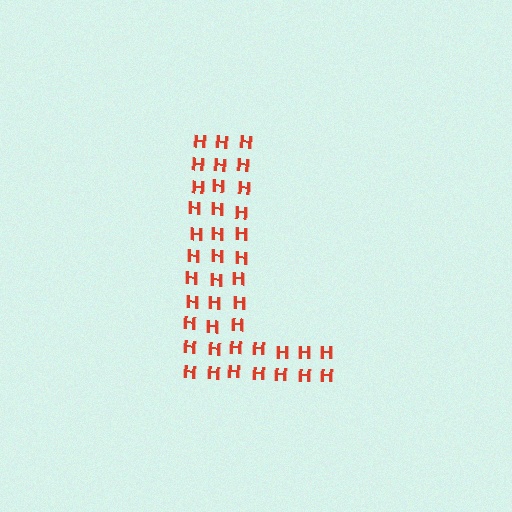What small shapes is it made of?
It is made of small letter H's.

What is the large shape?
The large shape is the letter L.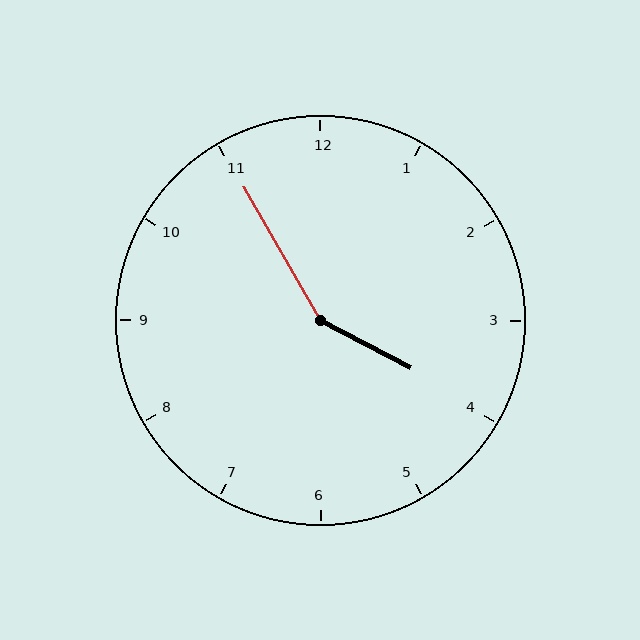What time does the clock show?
3:55.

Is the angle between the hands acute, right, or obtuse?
It is obtuse.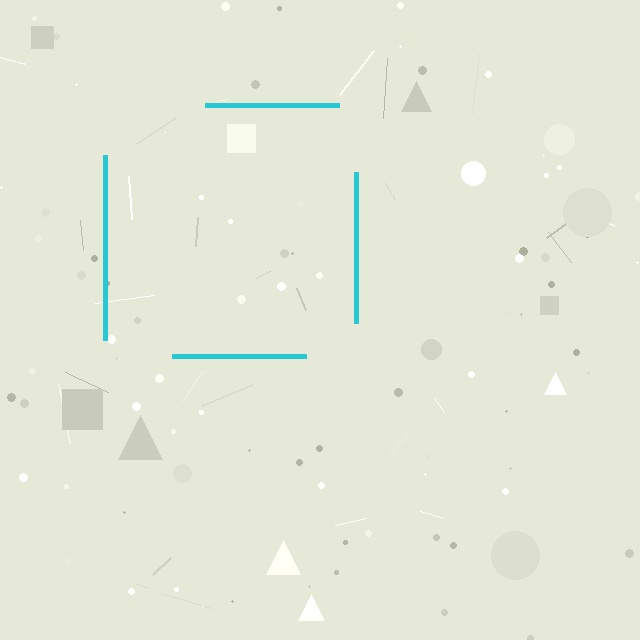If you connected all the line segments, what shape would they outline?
They would outline a square.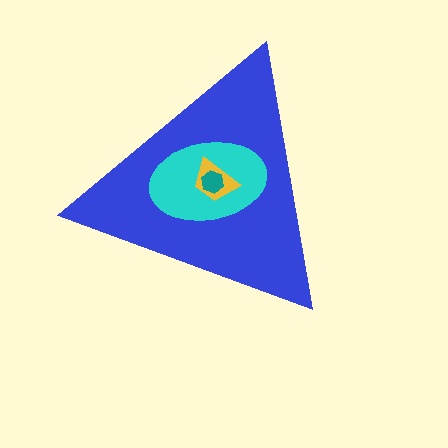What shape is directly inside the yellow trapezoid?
The teal hexagon.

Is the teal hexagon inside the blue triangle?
Yes.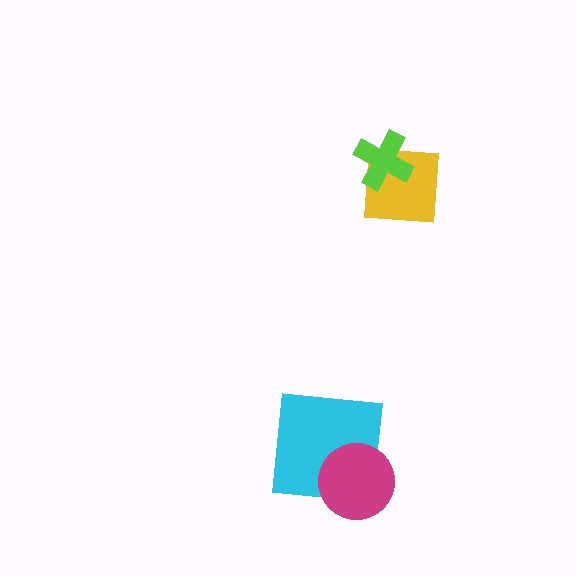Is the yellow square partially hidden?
Yes, it is partially covered by another shape.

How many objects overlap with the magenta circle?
1 object overlaps with the magenta circle.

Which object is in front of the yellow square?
The lime cross is in front of the yellow square.